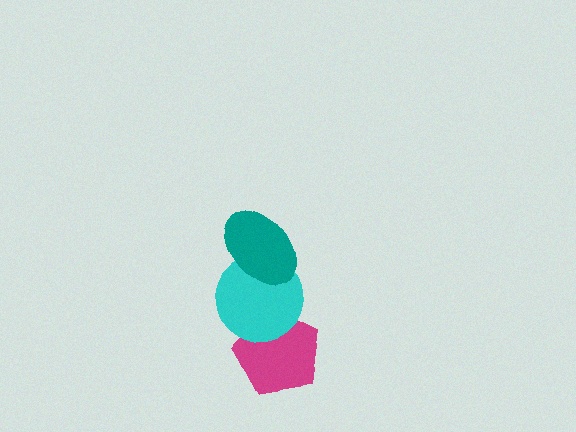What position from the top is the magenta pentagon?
The magenta pentagon is 3rd from the top.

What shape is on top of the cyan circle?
The teal ellipse is on top of the cyan circle.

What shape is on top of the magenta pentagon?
The cyan circle is on top of the magenta pentagon.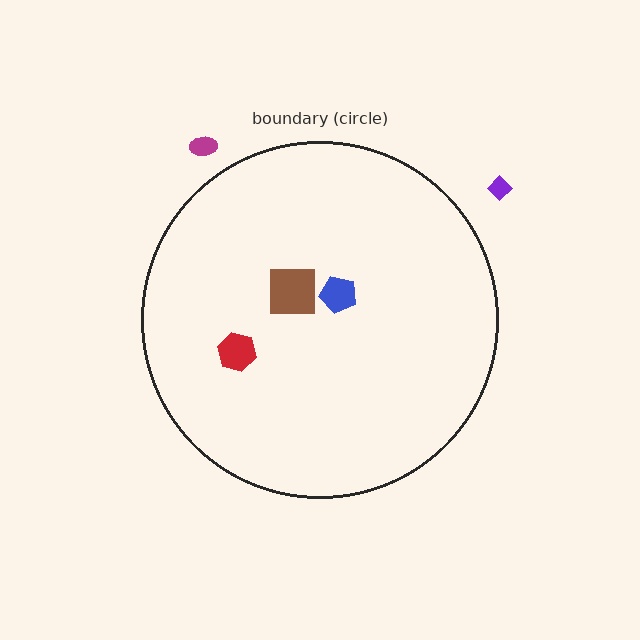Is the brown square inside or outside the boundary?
Inside.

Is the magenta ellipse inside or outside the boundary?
Outside.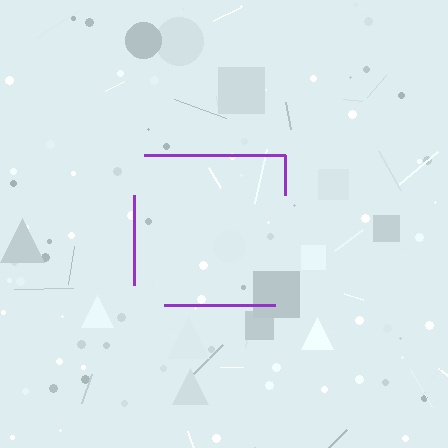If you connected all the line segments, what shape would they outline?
They would outline a square.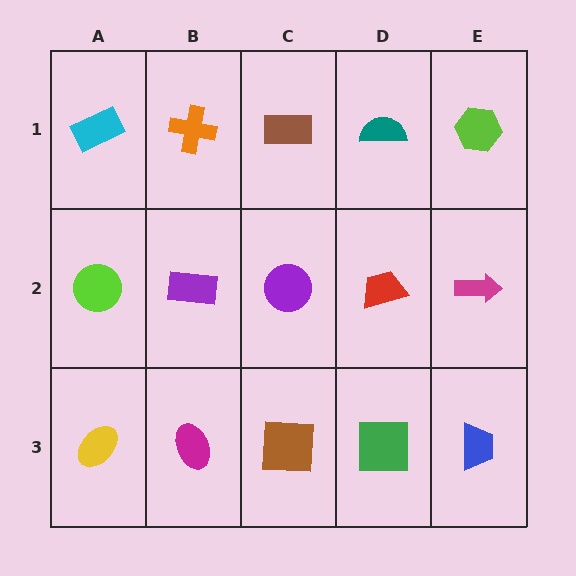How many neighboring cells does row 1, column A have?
2.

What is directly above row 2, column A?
A cyan rectangle.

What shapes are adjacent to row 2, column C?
A brown rectangle (row 1, column C), a brown square (row 3, column C), a purple rectangle (row 2, column B), a red trapezoid (row 2, column D).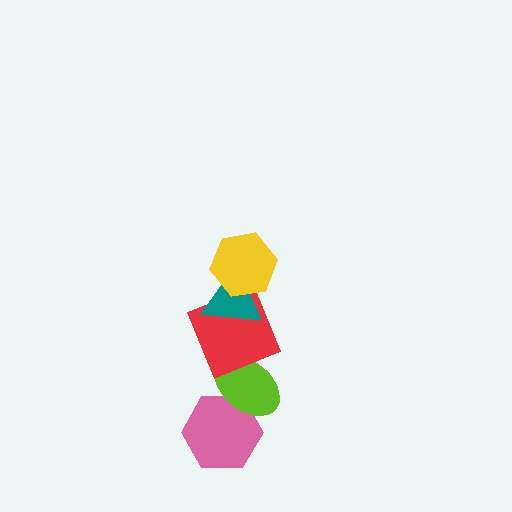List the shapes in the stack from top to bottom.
From top to bottom: the yellow hexagon, the teal triangle, the red square, the lime ellipse, the pink hexagon.